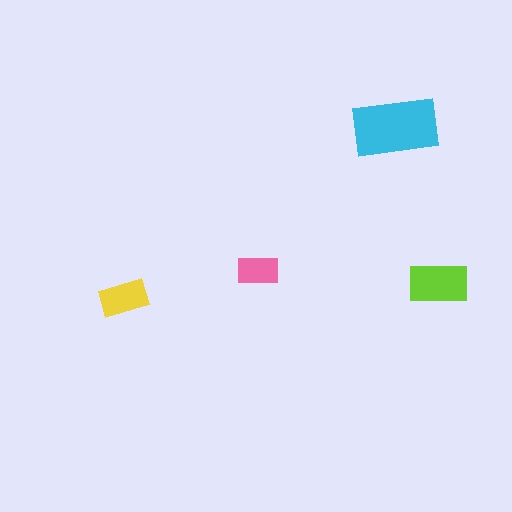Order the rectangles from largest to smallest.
the cyan one, the lime one, the yellow one, the pink one.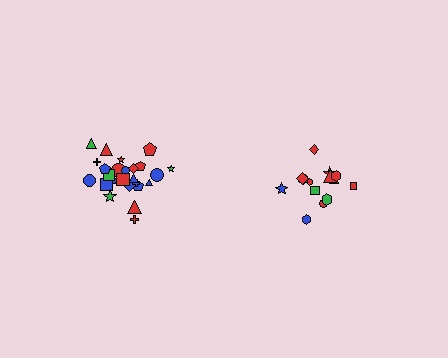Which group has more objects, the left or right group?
The left group.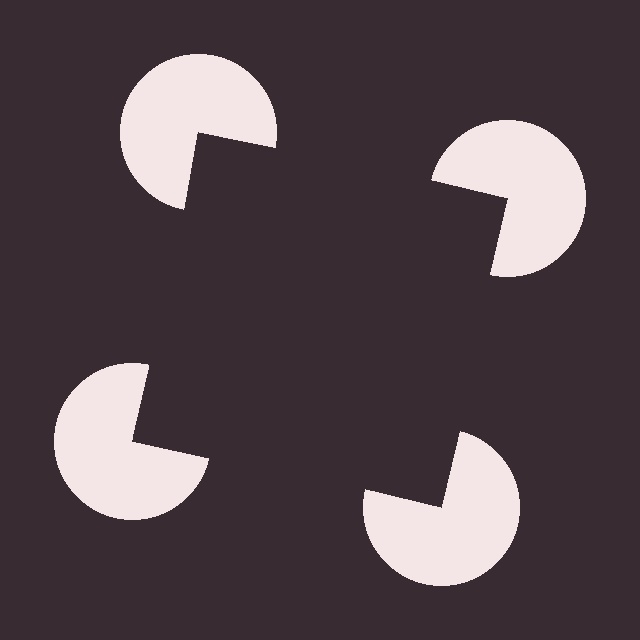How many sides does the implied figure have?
4 sides.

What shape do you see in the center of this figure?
An illusory square — its edges are inferred from the aligned wedge cuts in the pac-man discs, not physically drawn.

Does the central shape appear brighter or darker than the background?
It typically appears slightly darker than the background, even though no actual brightness change is drawn.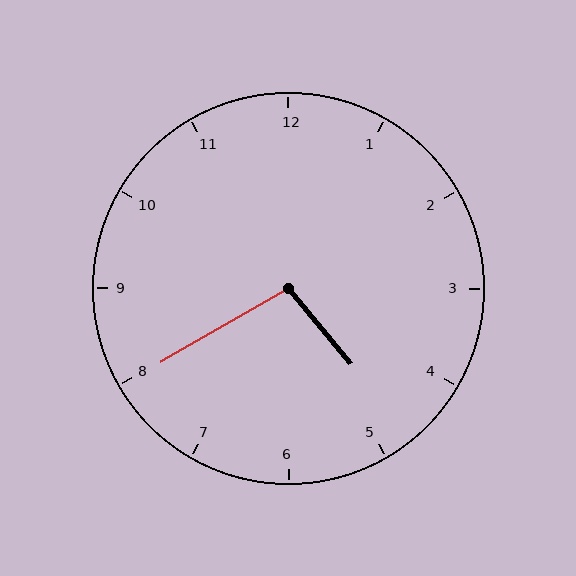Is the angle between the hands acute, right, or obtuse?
It is obtuse.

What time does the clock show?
4:40.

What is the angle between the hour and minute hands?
Approximately 100 degrees.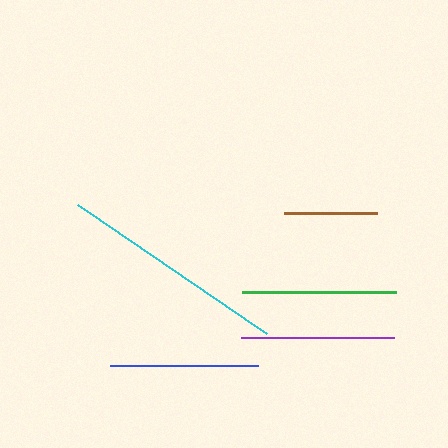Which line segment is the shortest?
The brown line is the shortest at approximately 93 pixels.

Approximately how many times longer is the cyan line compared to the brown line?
The cyan line is approximately 2.5 times the length of the brown line.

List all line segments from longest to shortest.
From longest to shortest: cyan, green, purple, blue, brown.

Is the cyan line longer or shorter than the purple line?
The cyan line is longer than the purple line.